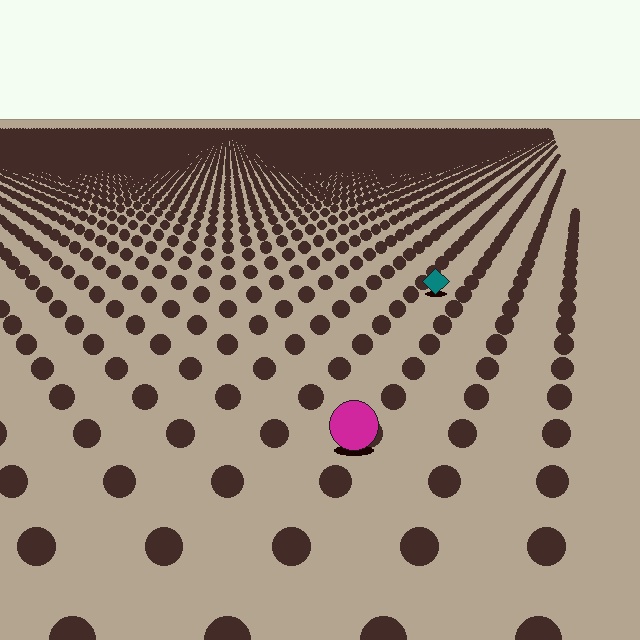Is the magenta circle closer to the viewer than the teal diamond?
Yes. The magenta circle is closer — you can tell from the texture gradient: the ground texture is coarser near it.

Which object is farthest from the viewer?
The teal diamond is farthest from the viewer. It appears smaller and the ground texture around it is denser.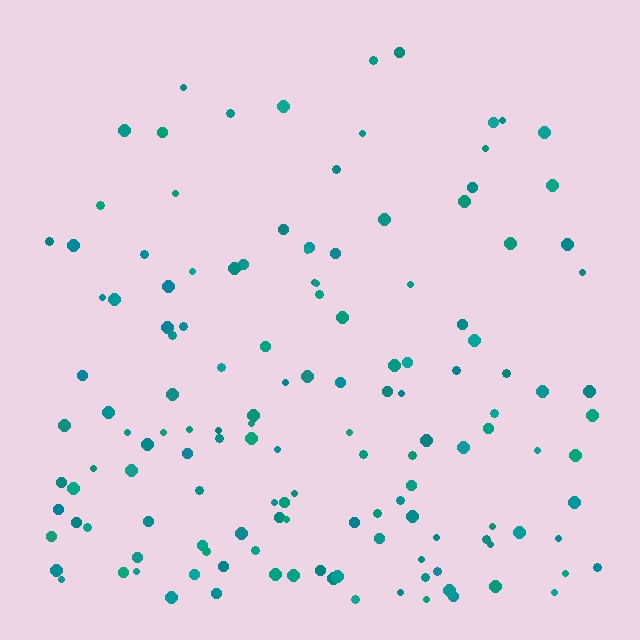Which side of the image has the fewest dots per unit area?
The top.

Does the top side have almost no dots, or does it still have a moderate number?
Still a moderate number, just noticeably fewer than the bottom.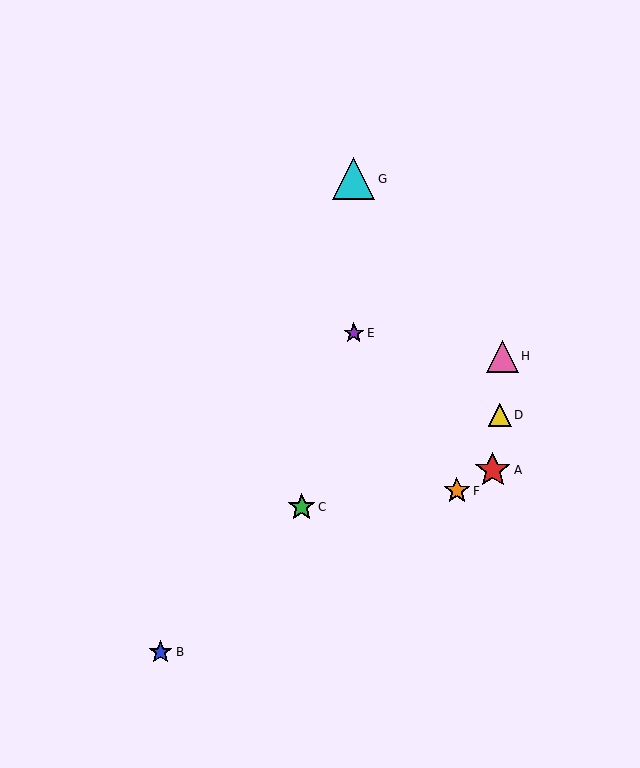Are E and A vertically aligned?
No, E is at x≈354 and A is at x≈493.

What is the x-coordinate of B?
Object B is at x≈161.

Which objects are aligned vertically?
Objects E, G are aligned vertically.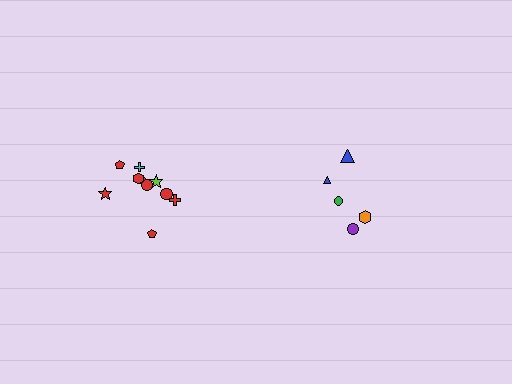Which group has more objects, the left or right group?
The left group.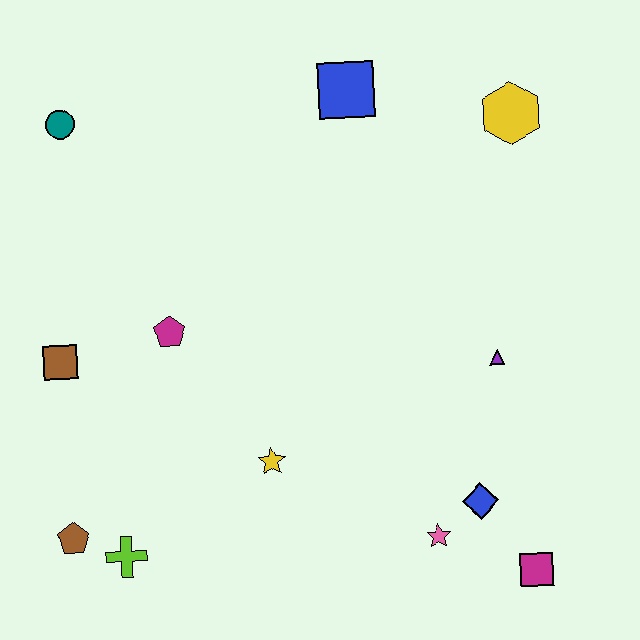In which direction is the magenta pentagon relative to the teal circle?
The magenta pentagon is below the teal circle.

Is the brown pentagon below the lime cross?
No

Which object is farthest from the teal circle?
The magenta square is farthest from the teal circle.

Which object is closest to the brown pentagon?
The lime cross is closest to the brown pentagon.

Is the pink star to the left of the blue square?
No